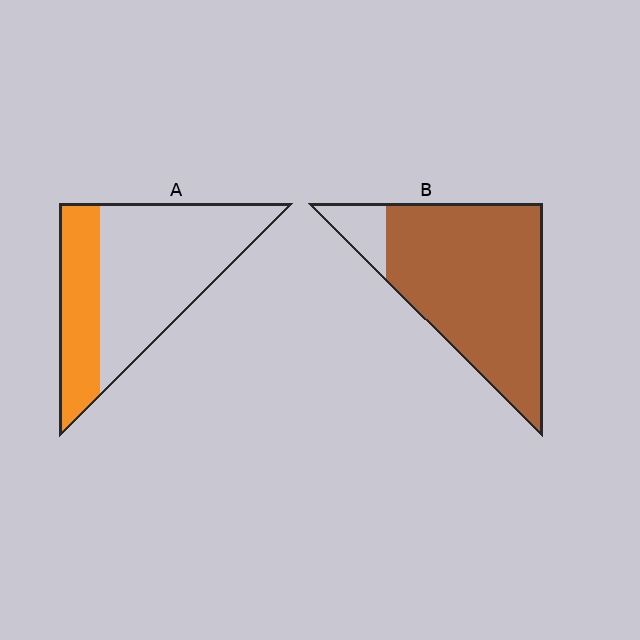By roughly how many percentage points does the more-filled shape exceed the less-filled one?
By roughly 55 percentage points (B over A).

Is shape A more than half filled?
No.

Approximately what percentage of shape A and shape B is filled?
A is approximately 30% and B is approximately 90%.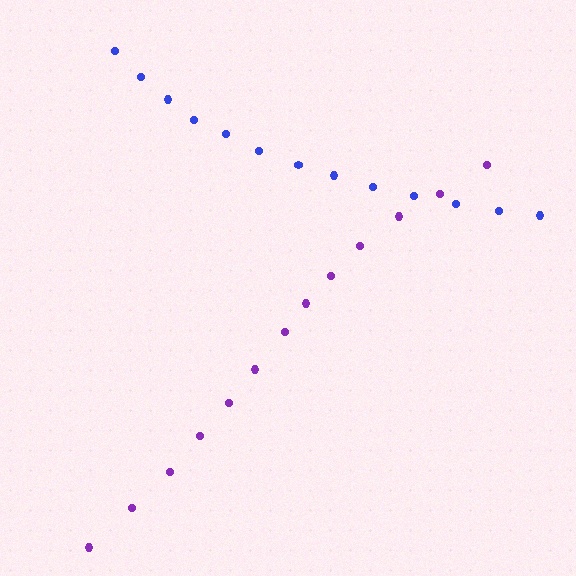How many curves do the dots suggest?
There are 2 distinct paths.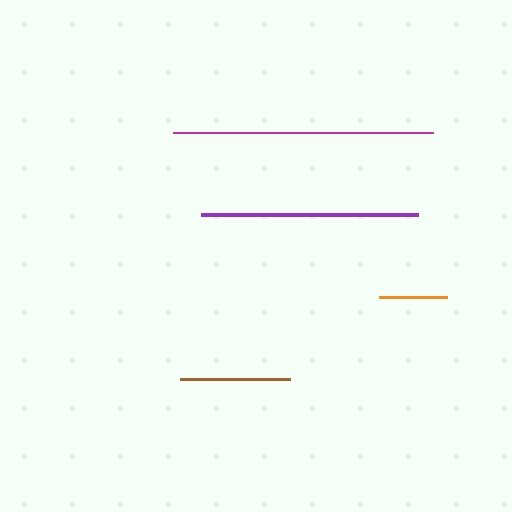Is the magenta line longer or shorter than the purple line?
The magenta line is longer than the purple line.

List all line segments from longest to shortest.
From longest to shortest: magenta, purple, brown, orange.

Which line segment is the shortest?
The orange line is the shortest at approximately 69 pixels.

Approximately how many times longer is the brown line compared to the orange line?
The brown line is approximately 1.6 times the length of the orange line.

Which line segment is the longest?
The magenta line is the longest at approximately 260 pixels.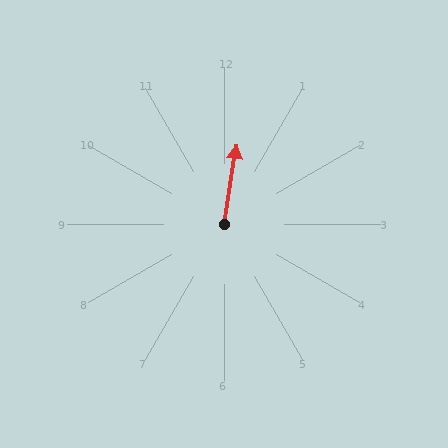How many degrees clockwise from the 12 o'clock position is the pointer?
Approximately 9 degrees.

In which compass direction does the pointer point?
North.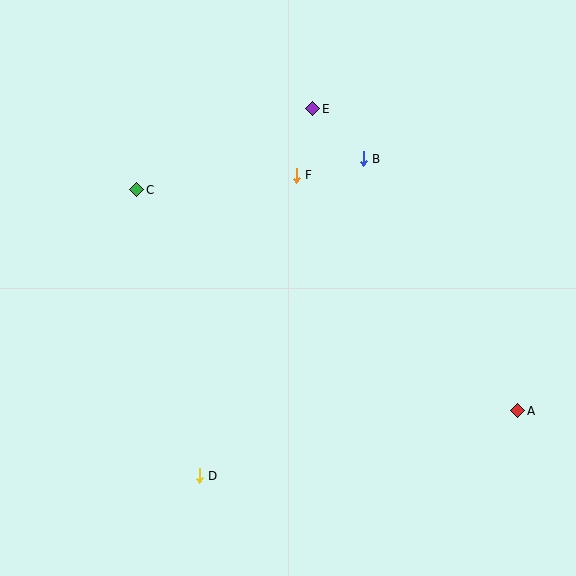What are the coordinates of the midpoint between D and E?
The midpoint between D and E is at (256, 292).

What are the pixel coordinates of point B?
Point B is at (363, 159).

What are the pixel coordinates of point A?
Point A is at (518, 411).